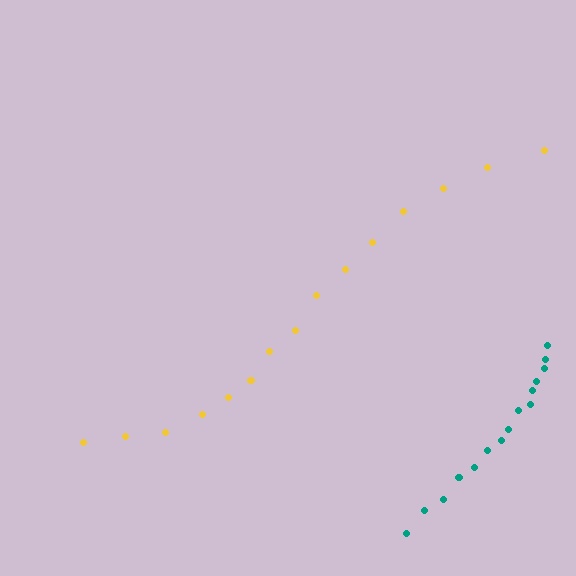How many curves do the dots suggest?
There are 2 distinct paths.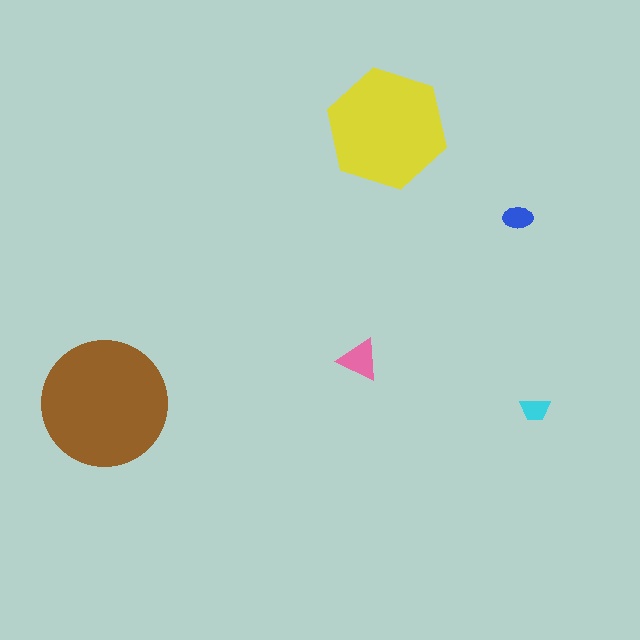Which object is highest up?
The yellow hexagon is topmost.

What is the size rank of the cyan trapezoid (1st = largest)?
5th.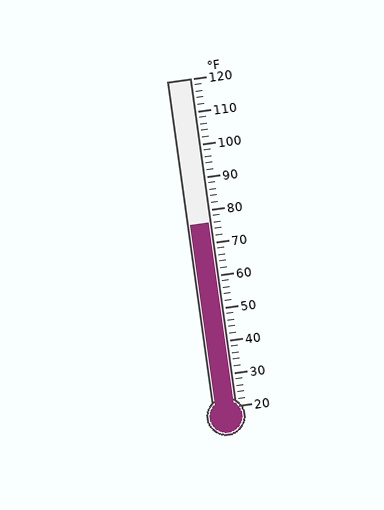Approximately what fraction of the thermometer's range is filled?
The thermometer is filled to approximately 55% of its range.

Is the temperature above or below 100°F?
The temperature is below 100°F.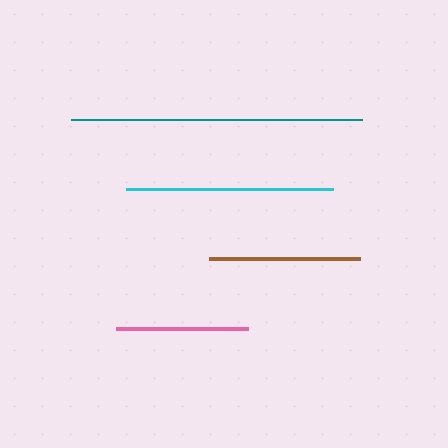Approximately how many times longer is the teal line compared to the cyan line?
The teal line is approximately 1.4 times the length of the cyan line.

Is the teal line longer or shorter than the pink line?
The teal line is longer than the pink line.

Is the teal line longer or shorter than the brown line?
The teal line is longer than the brown line.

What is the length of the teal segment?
The teal segment is approximately 291 pixels long.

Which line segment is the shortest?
The pink line is the shortest at approximately 132 pixels.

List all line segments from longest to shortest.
From longest to shortest: teal, cyan, brown, pink.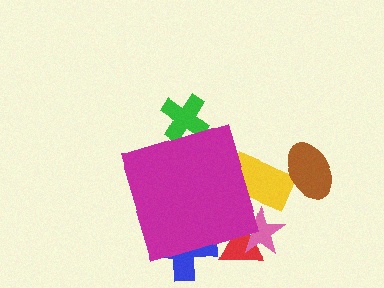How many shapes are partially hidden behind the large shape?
5 shapes are partially hidden.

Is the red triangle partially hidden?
Yes, the red triangle is partially hidden behind the magenta diamond.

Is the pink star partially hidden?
Yes, the pink star is partially hidden behind the magenta diamond.